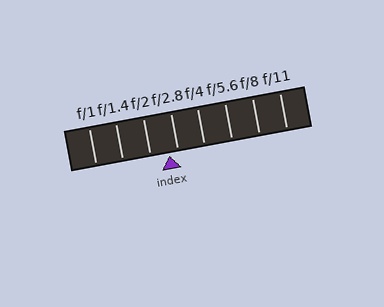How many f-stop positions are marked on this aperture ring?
There are 8 f-stop positions marked.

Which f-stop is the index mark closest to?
The index mark is closest to f/2.8.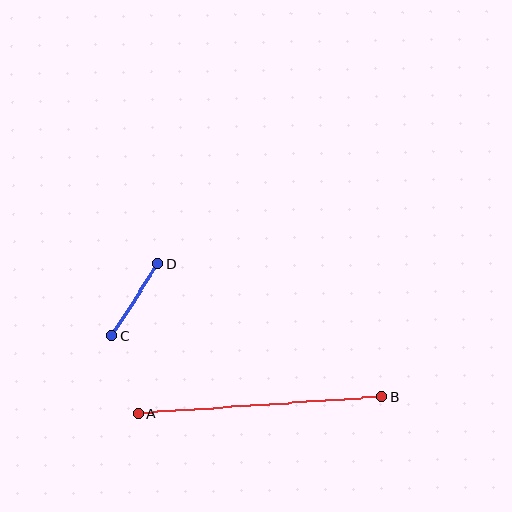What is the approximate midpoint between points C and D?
The midpoint is at approximately (135, 300) pixels.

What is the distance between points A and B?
The distance is approximately 244 pixels.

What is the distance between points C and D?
The distance is approximately 85 pixels.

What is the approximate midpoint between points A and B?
The midpoint is at approximately (260, 405) pixels.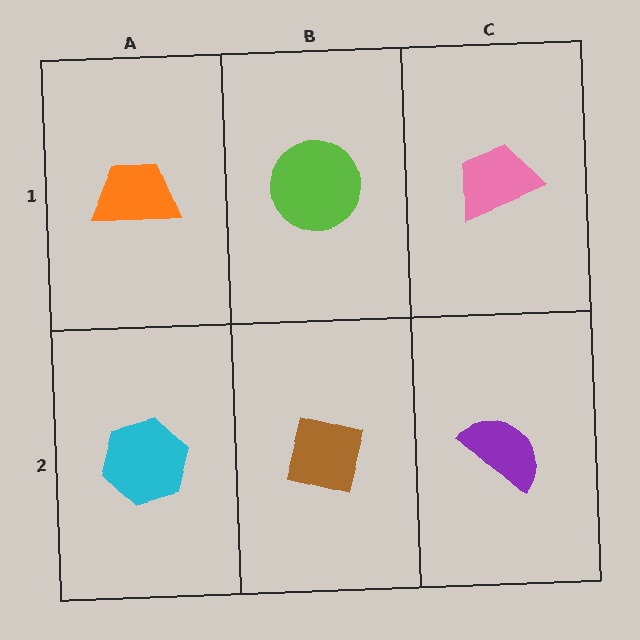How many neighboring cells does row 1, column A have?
2.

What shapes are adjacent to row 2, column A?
An orange trapezoid (row 1, column A), a brown square (row 2, column B).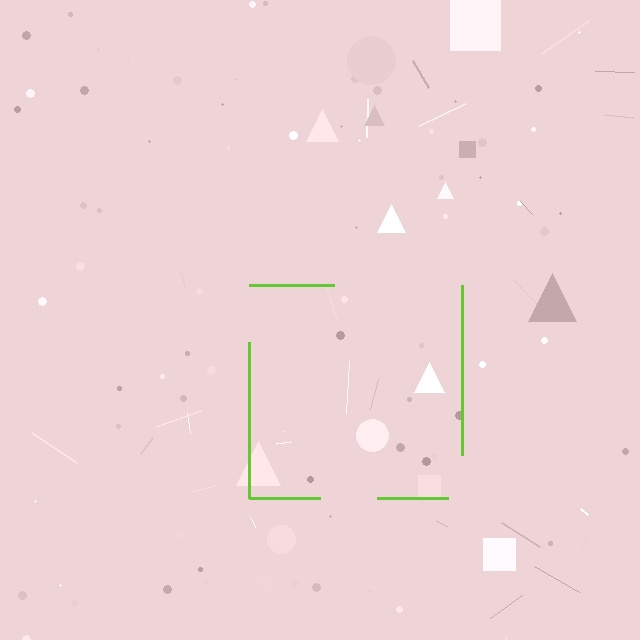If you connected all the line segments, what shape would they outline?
They would outline a square.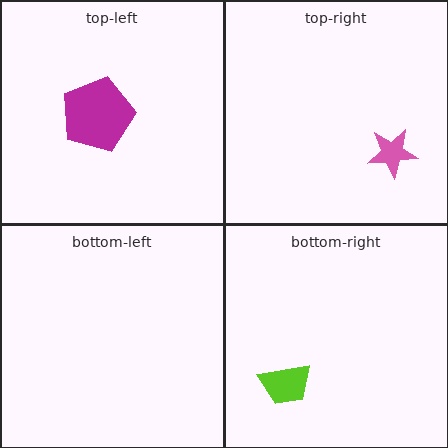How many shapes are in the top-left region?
1.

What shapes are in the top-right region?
The pink star.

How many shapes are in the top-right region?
1.